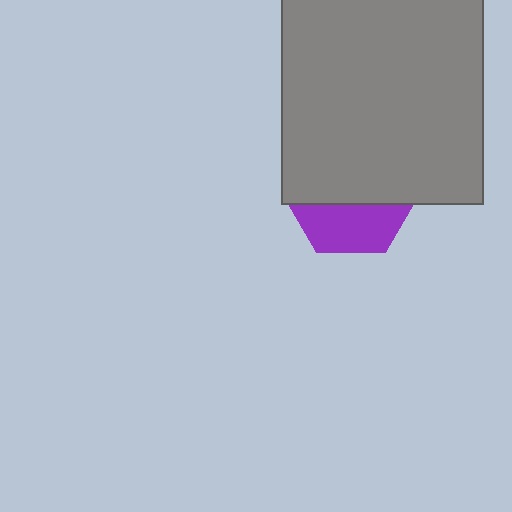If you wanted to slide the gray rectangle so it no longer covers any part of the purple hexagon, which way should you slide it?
Slide it up — that is the most direct way to separate the two shapes.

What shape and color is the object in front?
The object in front is a gray rectangle.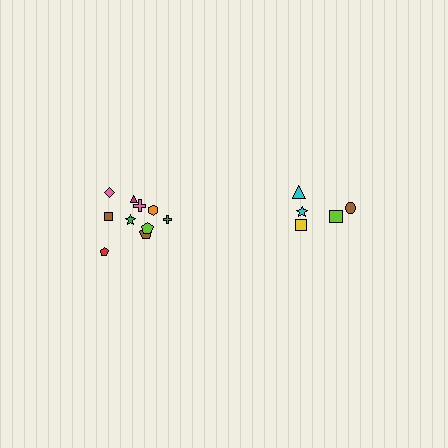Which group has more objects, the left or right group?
The left group.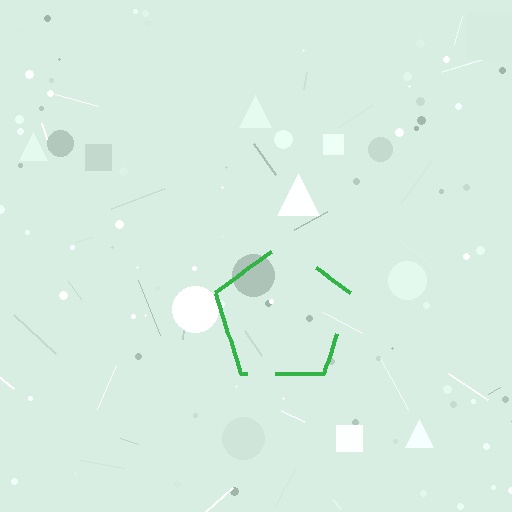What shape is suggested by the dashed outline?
The dashed outline suggests a pentagon.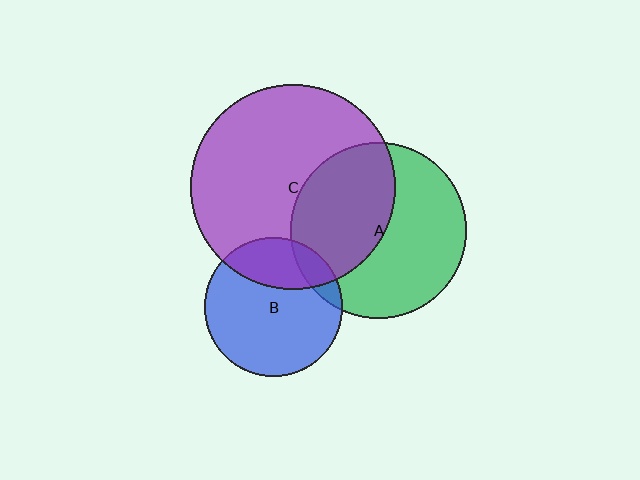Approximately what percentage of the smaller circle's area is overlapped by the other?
Approximately 10%.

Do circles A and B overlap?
Yes.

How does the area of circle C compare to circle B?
Approximately 2.2 times.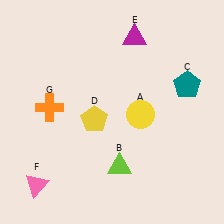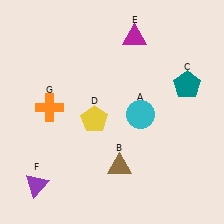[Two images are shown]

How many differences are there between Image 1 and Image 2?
There are 3 differences between the two images.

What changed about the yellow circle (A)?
In Image 1, A is yellow. In Image 2, it changed to cyan.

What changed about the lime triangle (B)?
In Image 1, B is lime. In Image 2, it changed to brown.